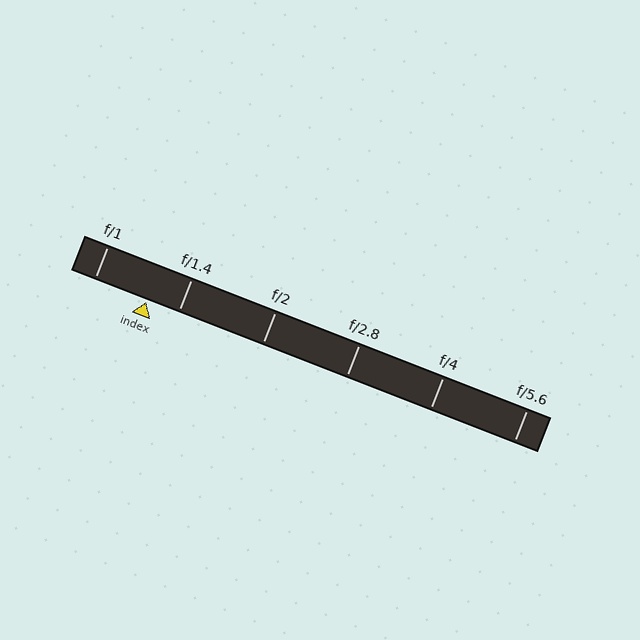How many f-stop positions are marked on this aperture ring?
There are 6 f-stop positions marked.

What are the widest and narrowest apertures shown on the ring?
The widest aperture shown is f/1 and the narrowest is f/5.6.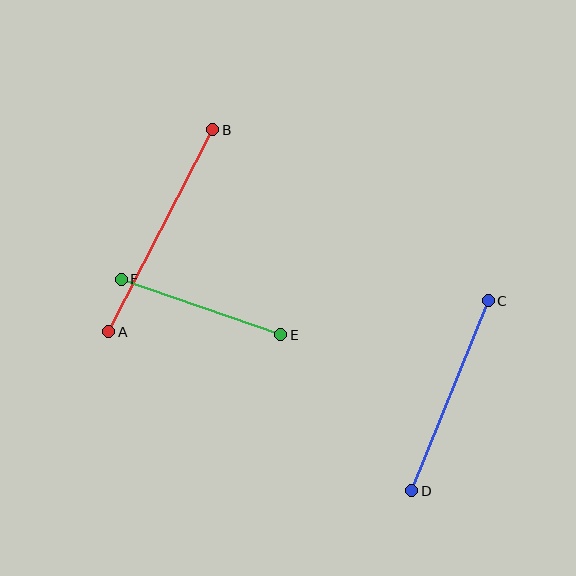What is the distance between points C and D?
The distance is approximately 205 pixels.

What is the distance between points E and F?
The distance is approximately 169 pixels.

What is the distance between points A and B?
The distance is approximately 227 pixels.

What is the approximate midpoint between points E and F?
The midpoint is at approximately (201, 307) pixels.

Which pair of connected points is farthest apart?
Points A and B are farthest apart.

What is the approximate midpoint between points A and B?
The midpoint is at approximately (161, 231) pixels.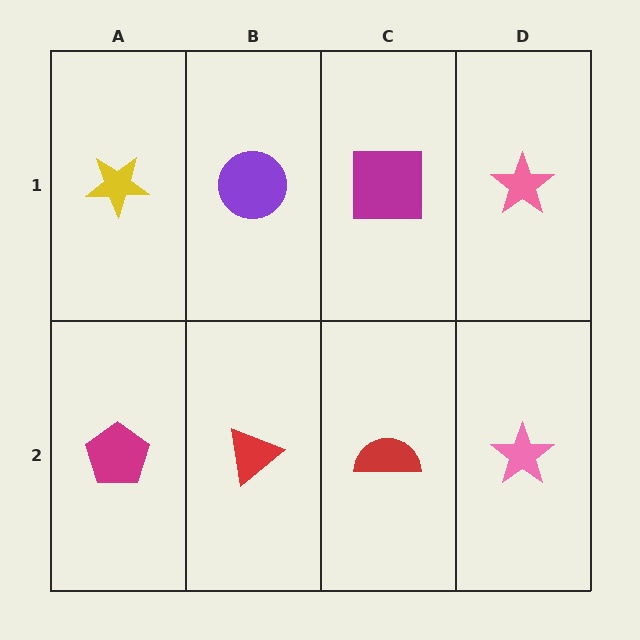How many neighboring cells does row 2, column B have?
3.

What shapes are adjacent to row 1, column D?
A pink star (row 2, column D), a magenta square (row 1, column C).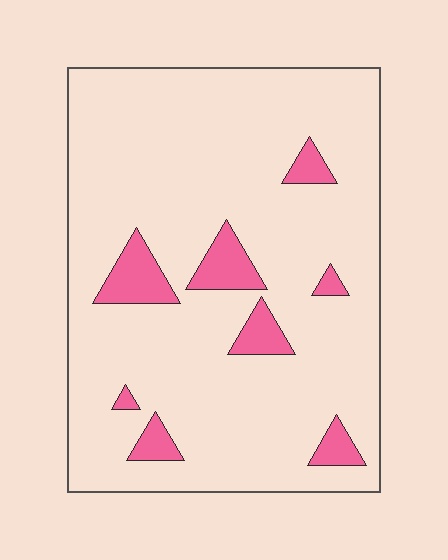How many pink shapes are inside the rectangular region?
8.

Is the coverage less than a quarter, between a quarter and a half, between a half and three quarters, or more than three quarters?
Less than a quarter.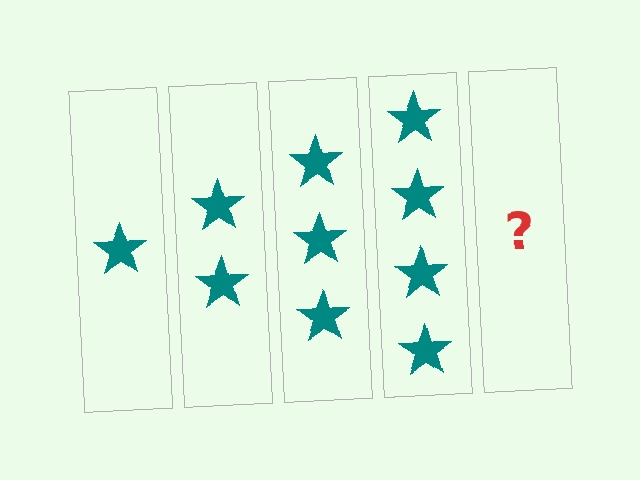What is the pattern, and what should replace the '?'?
The pattern is that each step adds one more star. The '?' should be 5 stars.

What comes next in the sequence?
The next element should be 5 stars.